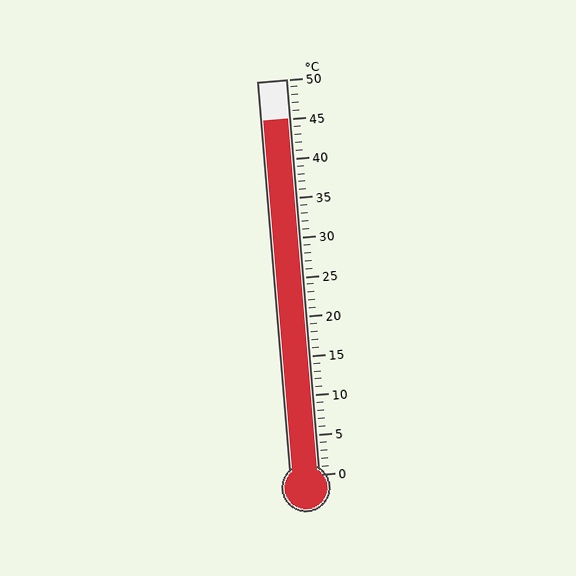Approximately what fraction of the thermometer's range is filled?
The thermometer is filled to approximately 90% of its range.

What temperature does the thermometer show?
The thermometer shows approximately 45°C.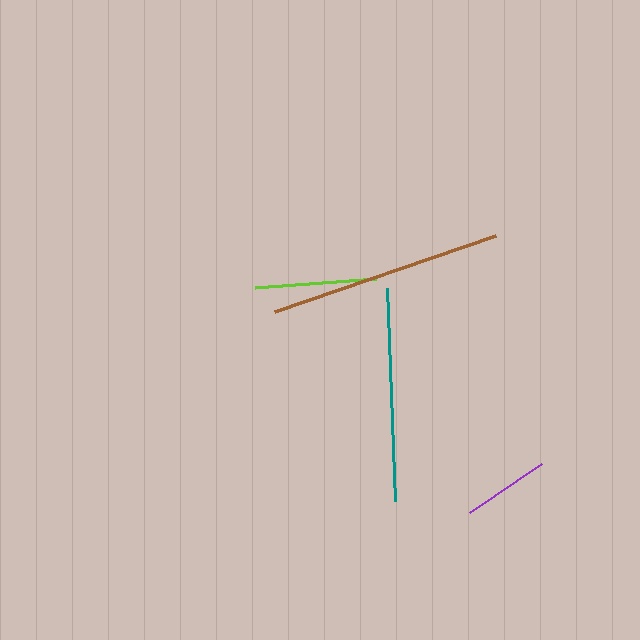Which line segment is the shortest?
The purple line is the shortest at approximately 87 pixels.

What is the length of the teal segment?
The teal segment is approximately 213 pixels long.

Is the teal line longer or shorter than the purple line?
The teal line is longer than the purple line.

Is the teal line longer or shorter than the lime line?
The teal line is longer than the lime line.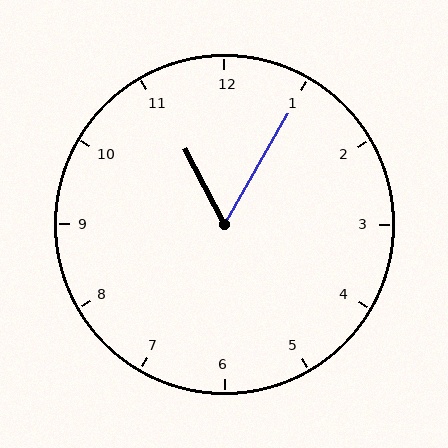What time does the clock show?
11:05.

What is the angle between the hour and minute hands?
Approximately 58 degrees.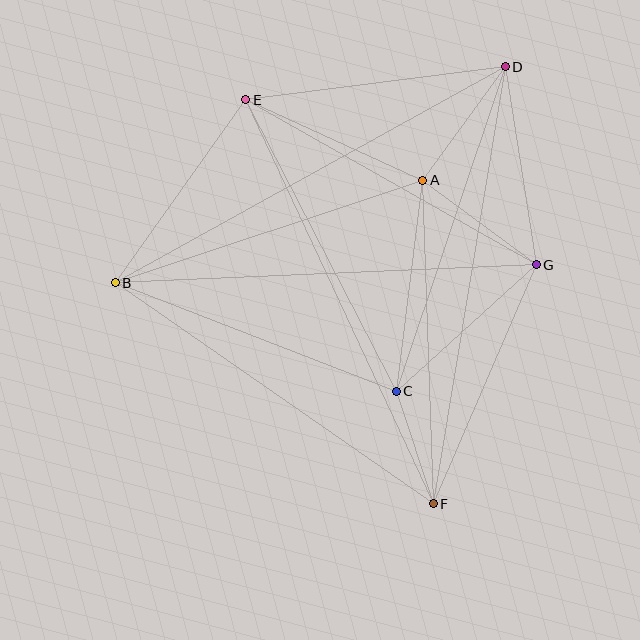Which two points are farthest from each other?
Points B and D are farthest from each other.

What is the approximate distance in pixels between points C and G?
The distance between C and G is approximately 188 pixels.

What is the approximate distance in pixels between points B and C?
The distance between B and C is approximately 301 pixels.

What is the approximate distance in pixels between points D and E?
The distance between D and E is approximately 261 pixels.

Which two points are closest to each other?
Points C and F are closest to each other.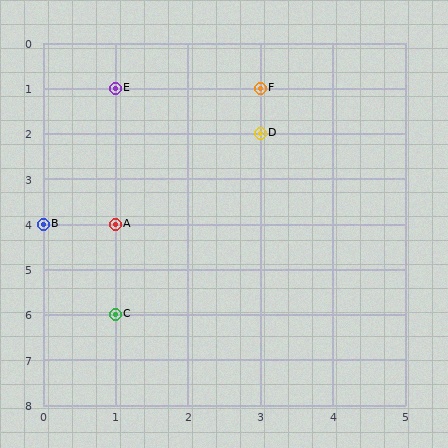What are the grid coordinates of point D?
Point D is at grid coordinates (3, 2).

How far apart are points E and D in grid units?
Points E and D are 2 columns and 1 row apart (about 2.2 grid units diagonally).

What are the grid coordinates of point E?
Point E is at grid coordinates (1, 1).